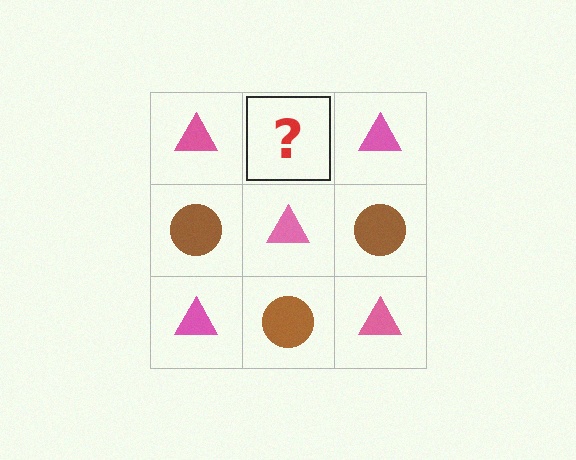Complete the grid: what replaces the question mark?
The question mark should be replaced with a brown circle.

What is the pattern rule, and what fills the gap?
The rule is that it alternates pink triangle and brown circle in a checkerboard pattern. The gap should be filled with a brown circle.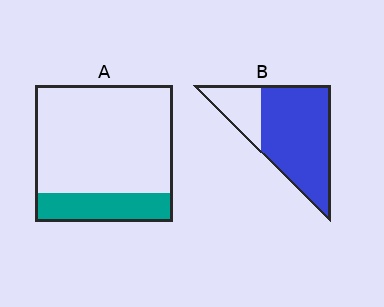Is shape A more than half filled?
No.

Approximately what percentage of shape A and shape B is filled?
A is approximately 20% and B is approximately 75%.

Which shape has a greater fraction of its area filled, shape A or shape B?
Shape B.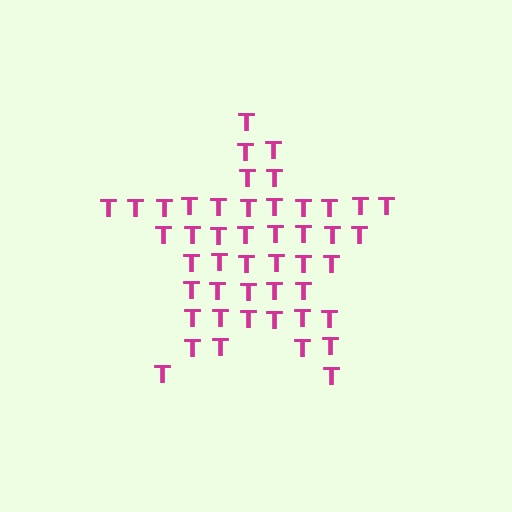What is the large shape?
The large shape is a star.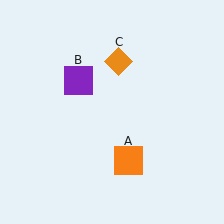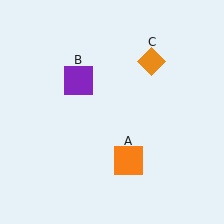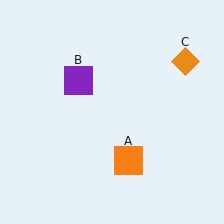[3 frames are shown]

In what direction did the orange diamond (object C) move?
The orange diamond (object C) moved right.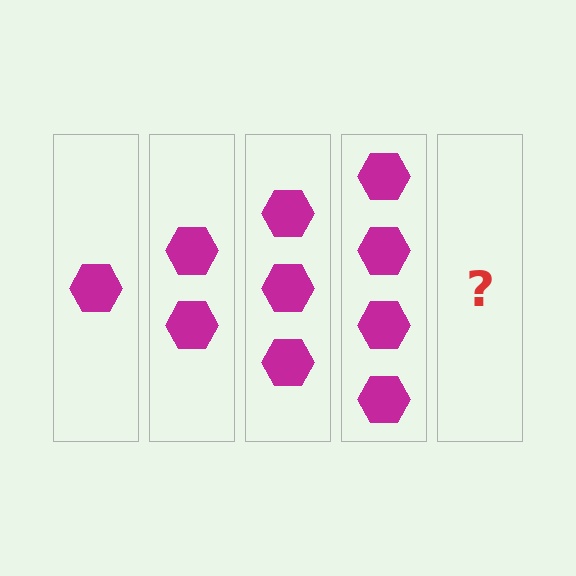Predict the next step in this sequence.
The next step is 5 hexagons.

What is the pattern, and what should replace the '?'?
The pattern is that each step adds one more hexagon. The '?' should be 5 hexagons.